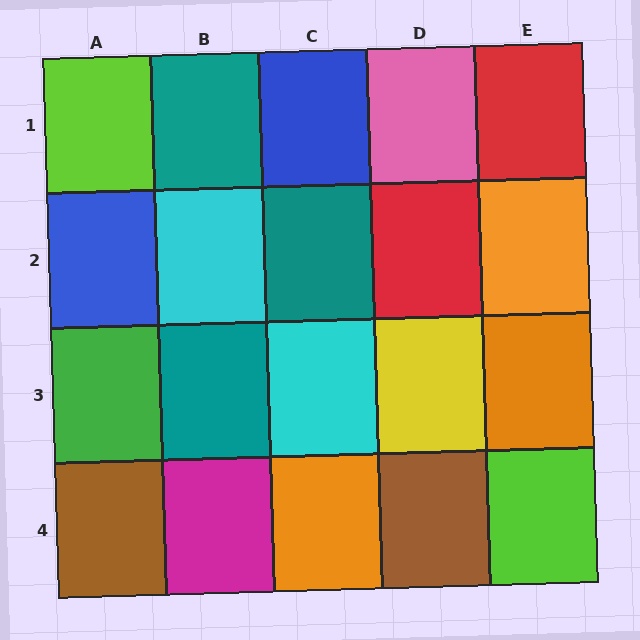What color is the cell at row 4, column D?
Brown.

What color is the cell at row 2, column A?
Blue.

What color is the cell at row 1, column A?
Lime.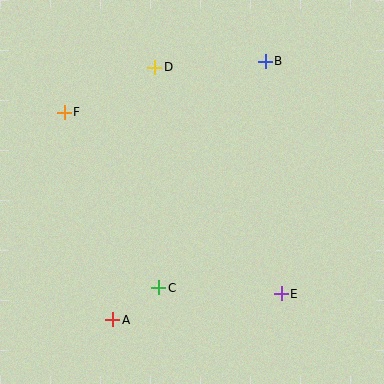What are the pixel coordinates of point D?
Point D is at (155, 67).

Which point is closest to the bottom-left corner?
Point A is closest to the bottom-left corner.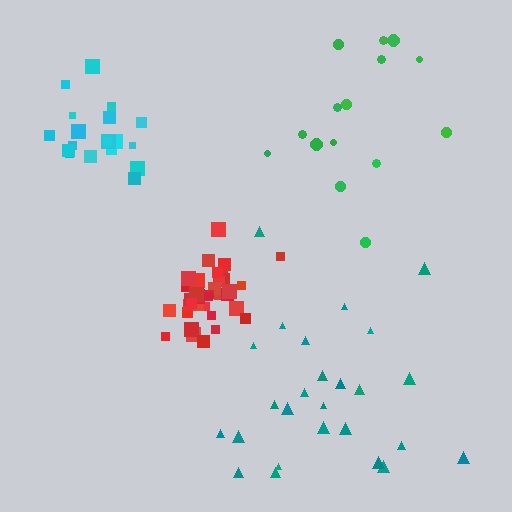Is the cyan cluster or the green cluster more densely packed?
Cyan.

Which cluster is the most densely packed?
Red.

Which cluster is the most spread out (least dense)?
Green.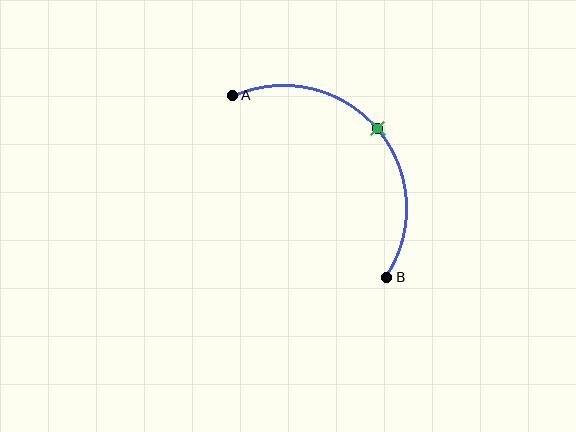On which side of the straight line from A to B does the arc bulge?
The arc bulges above and to the right of the straight line connecting A and B.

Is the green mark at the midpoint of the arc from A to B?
Yes. The green mark lies on the arc at equal arc-length from both A and B — it is the arc midpoint.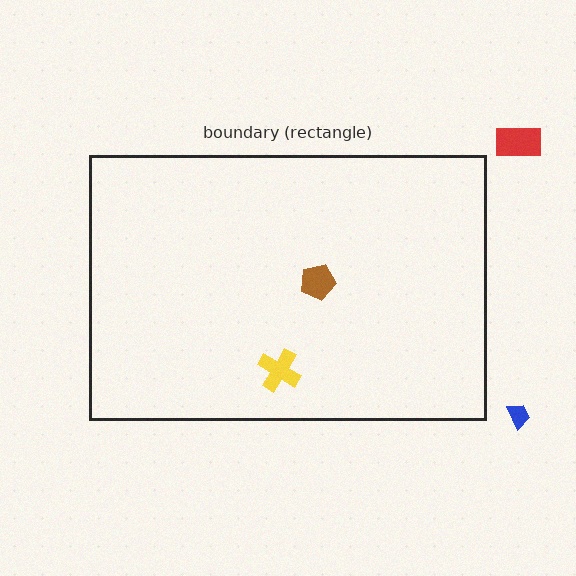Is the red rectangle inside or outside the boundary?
Outside.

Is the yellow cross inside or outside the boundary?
Inside.